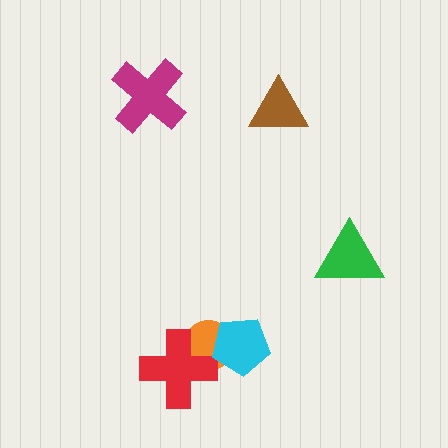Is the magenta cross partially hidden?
No, no other shape covers it.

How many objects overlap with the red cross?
1 object overlaps with the red cross.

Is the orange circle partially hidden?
Yes, it is partially covered by another shape.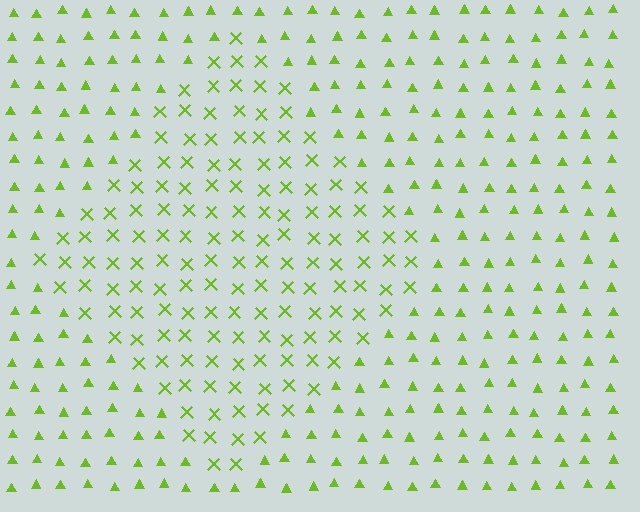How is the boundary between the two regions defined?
The boundary is defined by a change in element shape: X marks inside vs. triangles outside. All elements share the same color and spacing.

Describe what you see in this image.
The image is filled with small lime elements arranged in a uniform grid. A diamond-shaped region contains X marks, while the surrounding area contains triangles. The boundary is defined purely by the change in element shape.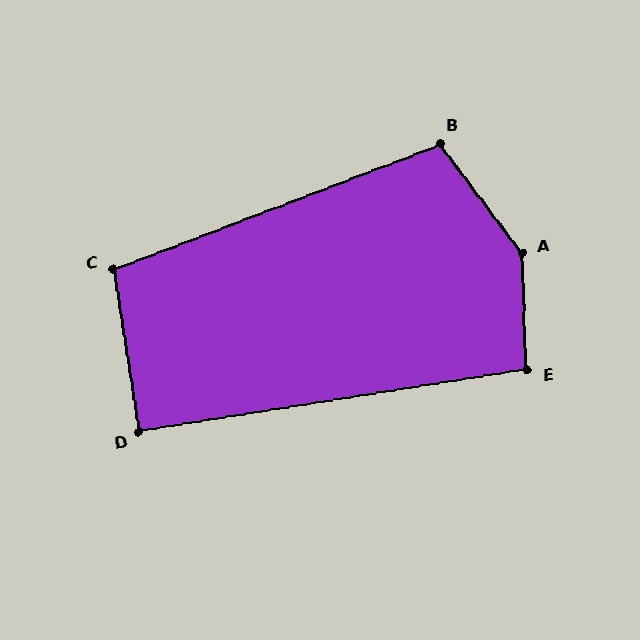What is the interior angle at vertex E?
Approximately 97 degrees (obtuse).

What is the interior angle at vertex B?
Approximately 106 degrees (obtuse).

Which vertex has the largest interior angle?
A, at approximately 145 degrees.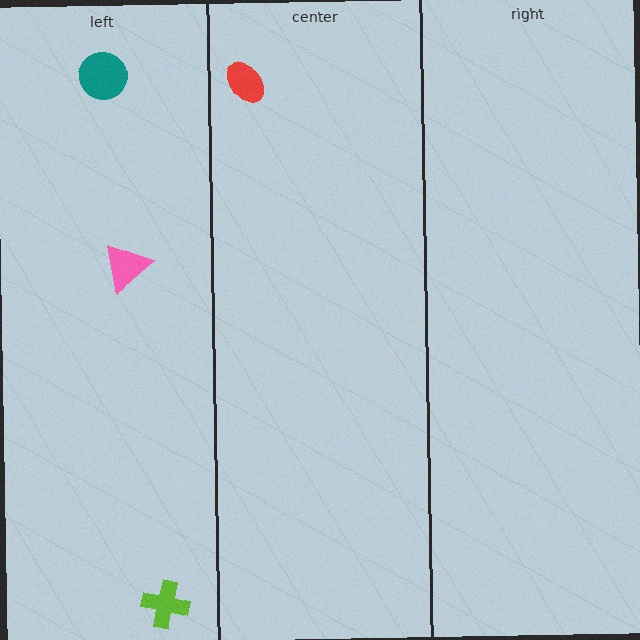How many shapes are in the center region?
1.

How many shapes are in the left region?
3.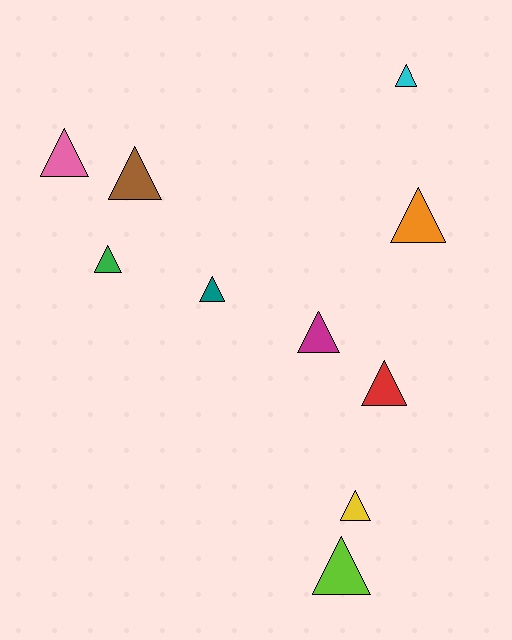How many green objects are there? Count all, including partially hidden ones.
There is 1 green object.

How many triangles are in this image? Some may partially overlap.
There are 10 triangles.